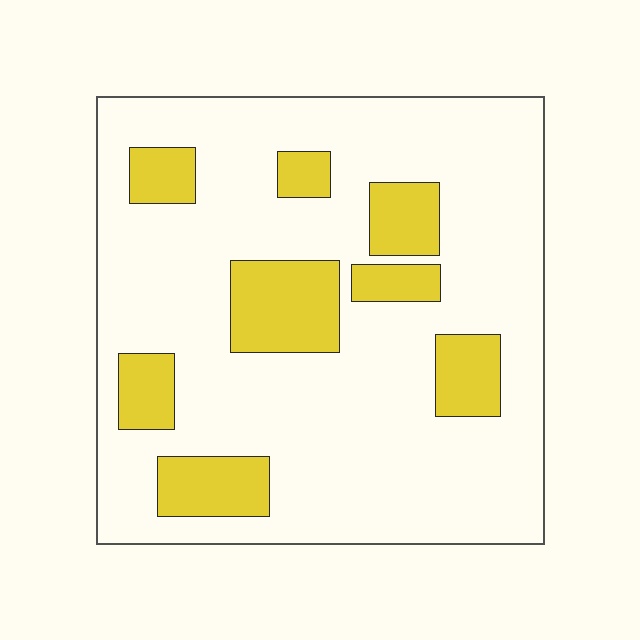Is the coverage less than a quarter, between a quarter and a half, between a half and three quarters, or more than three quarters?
Less than a quarter.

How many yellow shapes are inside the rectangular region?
8.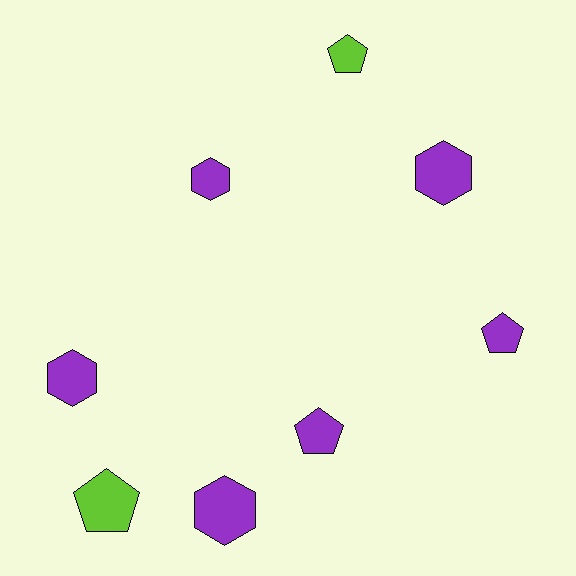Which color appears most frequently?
Purple, with 6 objects.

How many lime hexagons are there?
There are no lime hexagons.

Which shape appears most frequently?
Hexagon, with 4 objects.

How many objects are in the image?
There are 8 objects.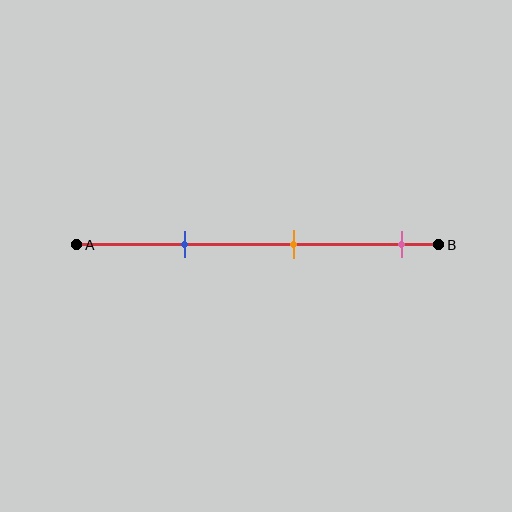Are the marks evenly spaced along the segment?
Yes, the marks are approximately evenly spaced.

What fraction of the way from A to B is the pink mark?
The pink mark is approximately 90% (0.9) of the way from A to B.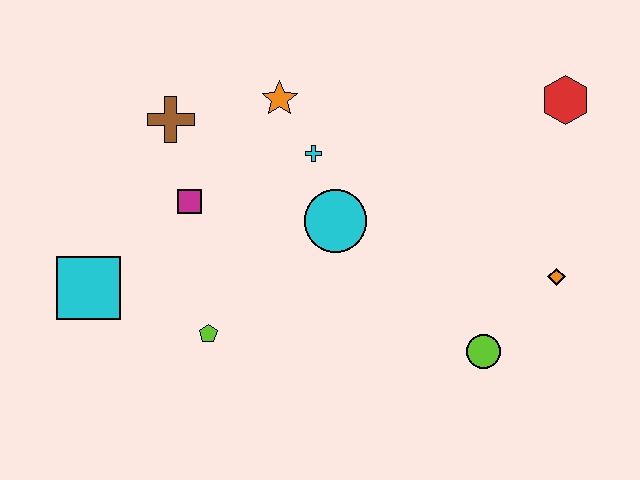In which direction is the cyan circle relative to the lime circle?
The cyan circle is to the left of the lime circle.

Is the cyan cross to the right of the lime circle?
No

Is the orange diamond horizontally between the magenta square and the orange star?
No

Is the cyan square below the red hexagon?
Yes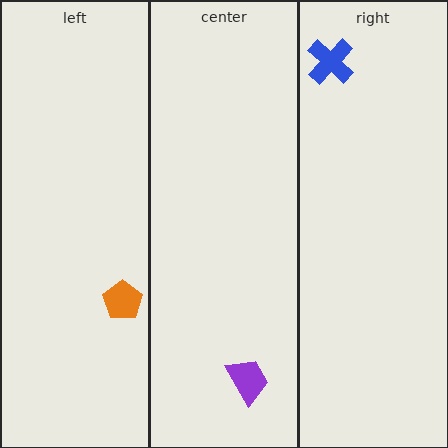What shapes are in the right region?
The blue cross.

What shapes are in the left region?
The orange pentagon.